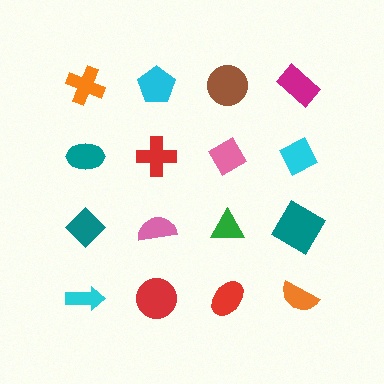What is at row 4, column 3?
A red ellipse.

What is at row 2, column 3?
A pink diamond.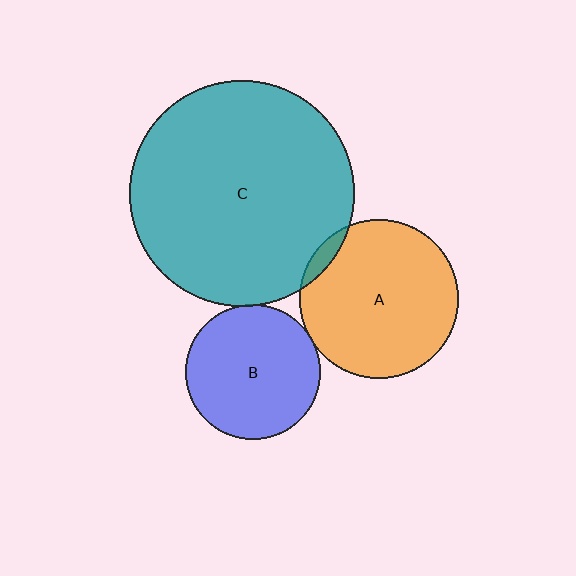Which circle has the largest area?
Circle C (teal).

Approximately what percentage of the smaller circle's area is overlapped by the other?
Approximately 5%.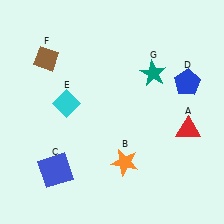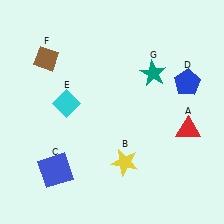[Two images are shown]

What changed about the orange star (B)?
In Image 1, B is orange. In Image 2, it changed to yellow.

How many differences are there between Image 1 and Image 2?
There is 1 difference between the two images.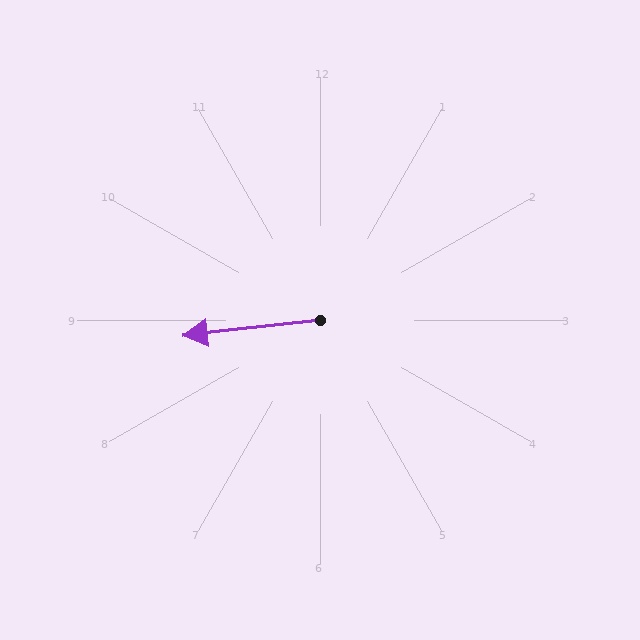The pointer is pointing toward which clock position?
Roughly 9 o'clock.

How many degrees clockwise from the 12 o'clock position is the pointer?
Approximately 264 degrees.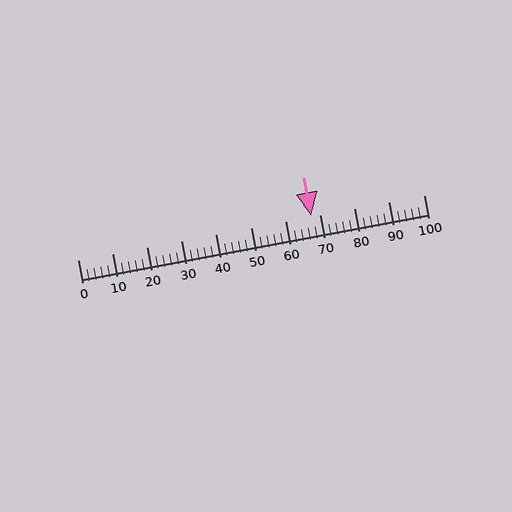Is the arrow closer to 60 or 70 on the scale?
The arrow is closer to 70.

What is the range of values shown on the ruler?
The ruler shows values from 0 to 100.